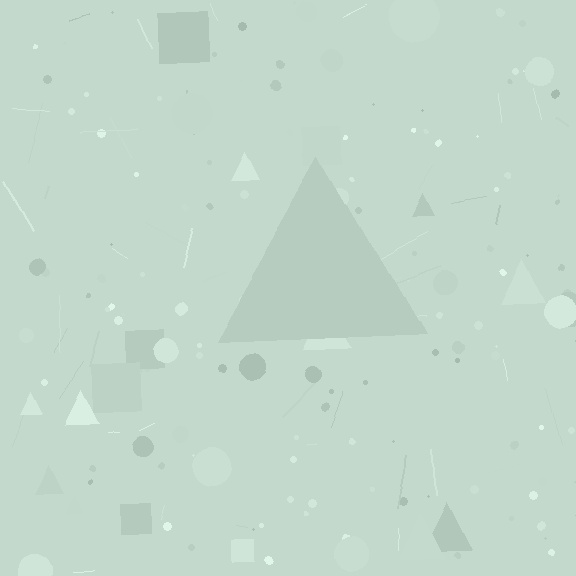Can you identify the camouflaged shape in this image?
The camouflaged shape is a triangle.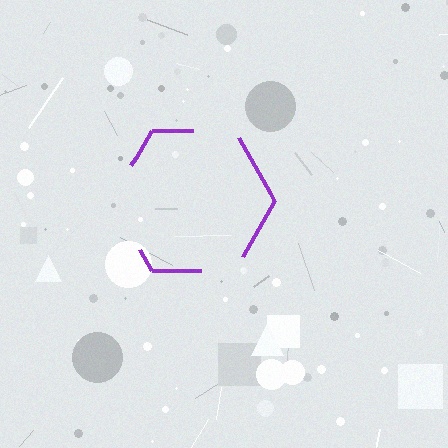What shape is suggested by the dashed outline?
The dashed outline suggests a hexagon.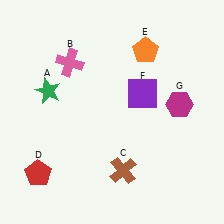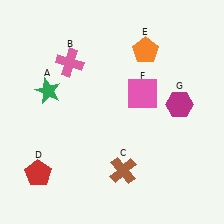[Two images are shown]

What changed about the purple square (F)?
In Image 1, F is purple. In Image 2, it changed to pink.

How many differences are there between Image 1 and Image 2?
There is 1 difference between the two images.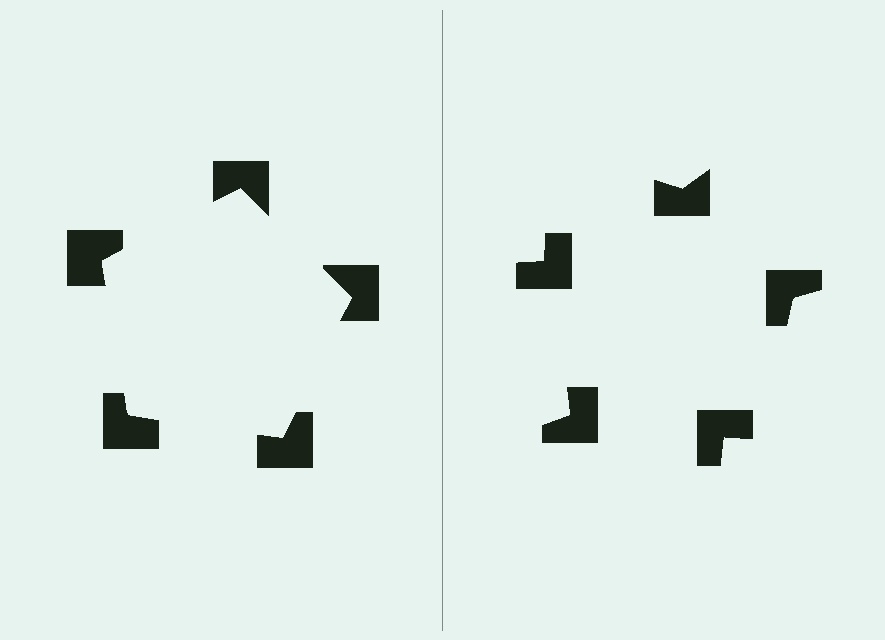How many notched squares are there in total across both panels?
10 — 5 on each side.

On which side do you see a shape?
An illusory pentagon appears on the left side. On the right side the wedge cuts are rotated, so no coherent shape forms.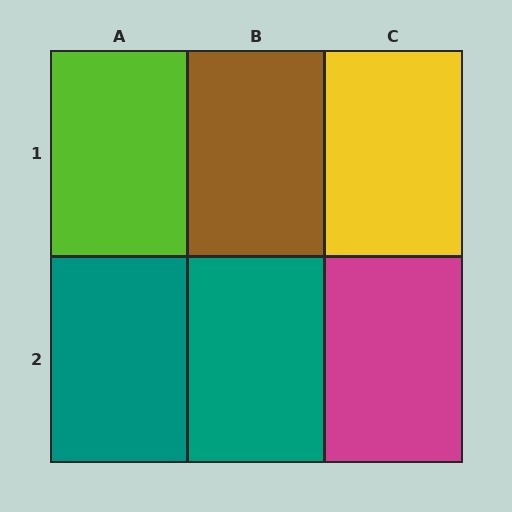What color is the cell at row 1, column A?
Lime.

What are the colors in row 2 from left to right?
Teal, teal, magenta.